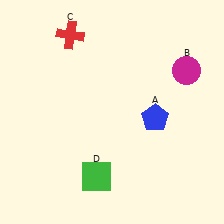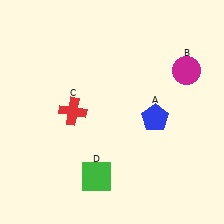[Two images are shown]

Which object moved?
The red cross (C) moved down.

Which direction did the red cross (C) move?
The red cross (C) moved down.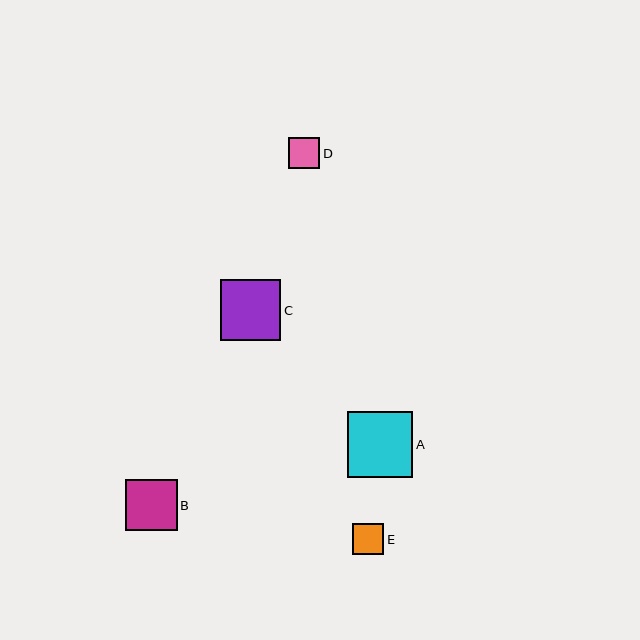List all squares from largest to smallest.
From largest to smallest: A, C, B, E, D.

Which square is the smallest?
Square D is the smallest with a size of approximately 31 pixels.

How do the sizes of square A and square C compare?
Square A and square C are approximately the same size.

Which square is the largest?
Square A is the largest with a size of approximately 65 pixels.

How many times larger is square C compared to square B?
Square C is approximately 1.2 times the size of square B.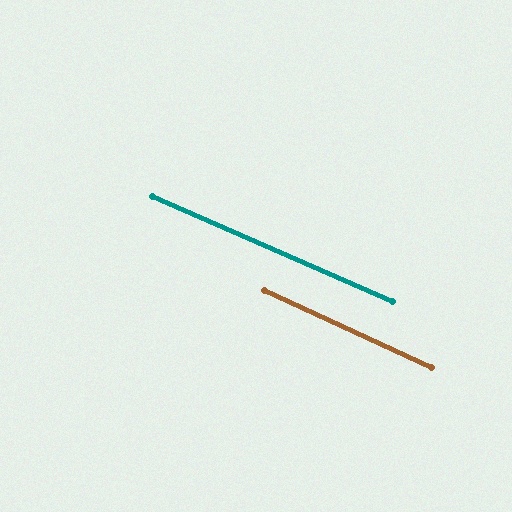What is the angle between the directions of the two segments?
Approximately 1 degree.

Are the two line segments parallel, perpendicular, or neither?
Parallel — their directions differ by only 1.0°.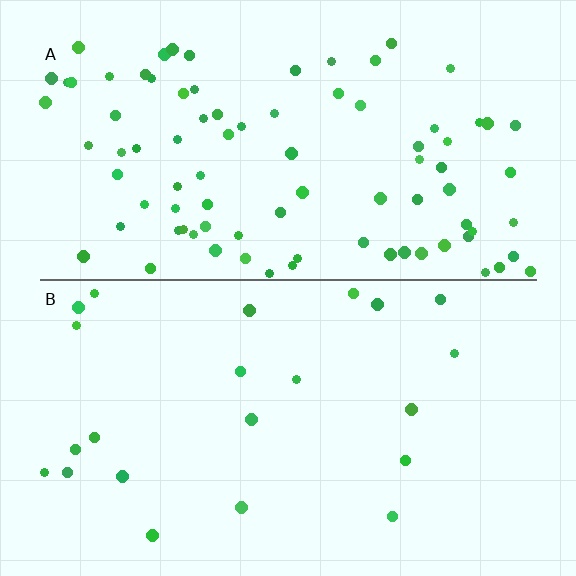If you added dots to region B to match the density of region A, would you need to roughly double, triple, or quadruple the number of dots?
Approximately quadruple.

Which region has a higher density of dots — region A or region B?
A (the top).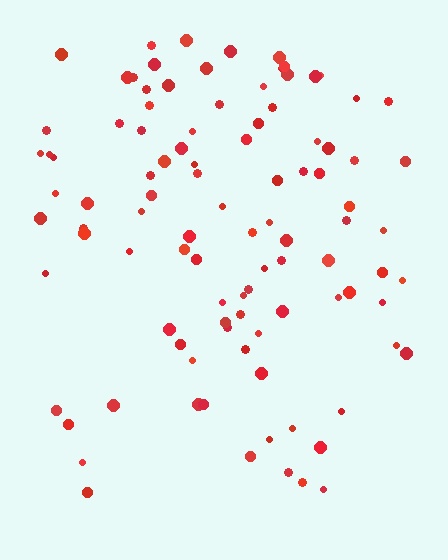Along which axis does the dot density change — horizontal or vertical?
Vertical.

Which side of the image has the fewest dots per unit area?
The bottom.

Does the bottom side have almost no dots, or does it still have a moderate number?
Still a moderate number, just noticeably fewer than the top.